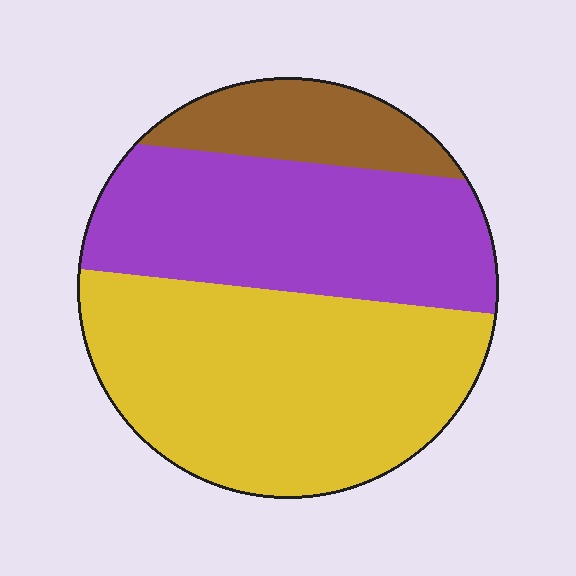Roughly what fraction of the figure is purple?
Purple takes up about three eighths (3/8) of the figure.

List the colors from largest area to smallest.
From largest to smallest: yellow, purple, brown.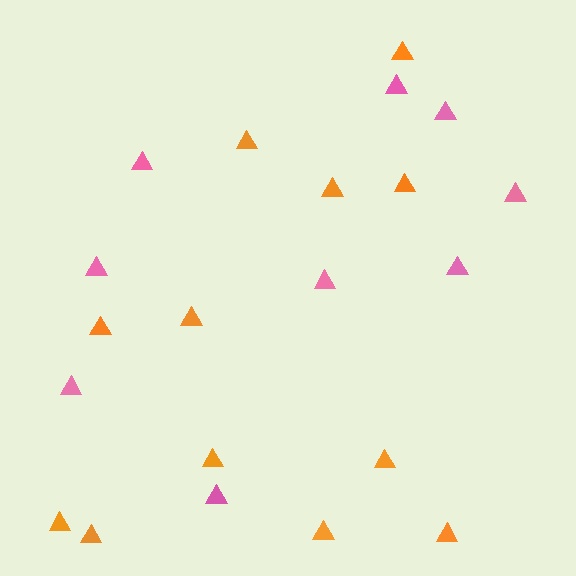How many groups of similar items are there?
There are 2 groups: one group of pink triangles (9) and one group of orange triangles (12).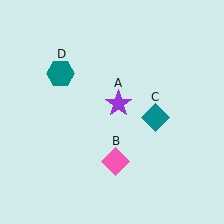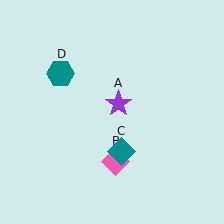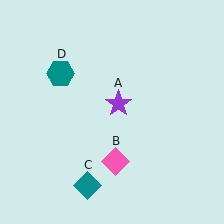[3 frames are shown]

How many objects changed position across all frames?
1 object changed position: teal diamond (object C).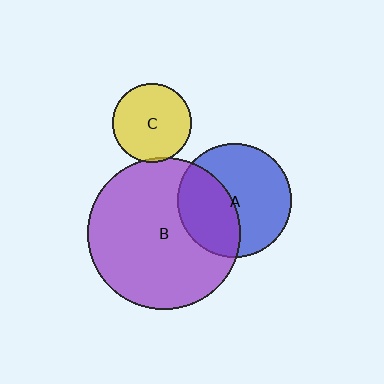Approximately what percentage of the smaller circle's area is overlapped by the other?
Approximately 40%.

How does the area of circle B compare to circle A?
Approximately 1.8 times.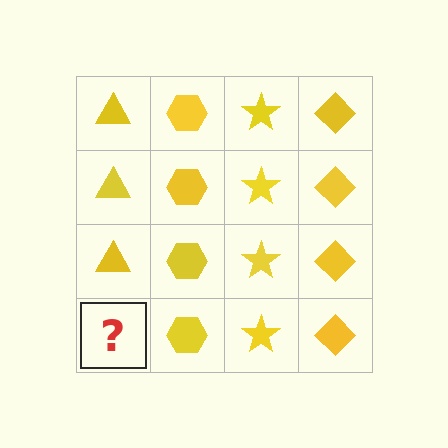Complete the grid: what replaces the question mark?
The question mark should be replaced with a yellow triangle.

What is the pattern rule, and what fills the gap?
The rule is that each column has a consistent shape. The gap should be filled with a yellow triangle.